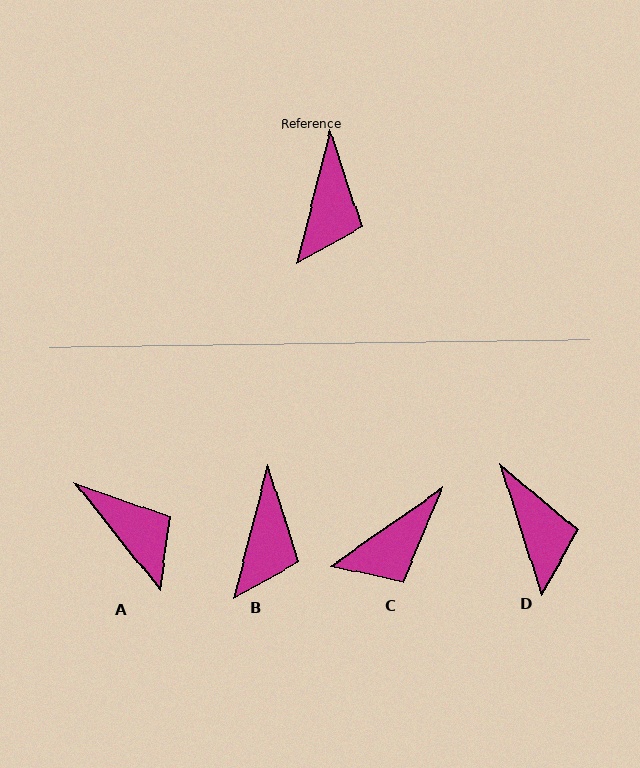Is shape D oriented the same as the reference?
No, it is off by about 32 degrees.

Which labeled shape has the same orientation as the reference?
B.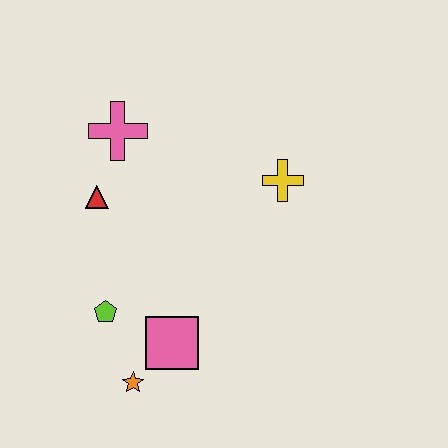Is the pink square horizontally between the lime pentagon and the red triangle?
No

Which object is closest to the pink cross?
The red triangle is closest to the pink cross.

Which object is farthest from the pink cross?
The orange star is farthest from the pink cross.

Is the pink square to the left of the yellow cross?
Yes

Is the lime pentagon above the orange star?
Yes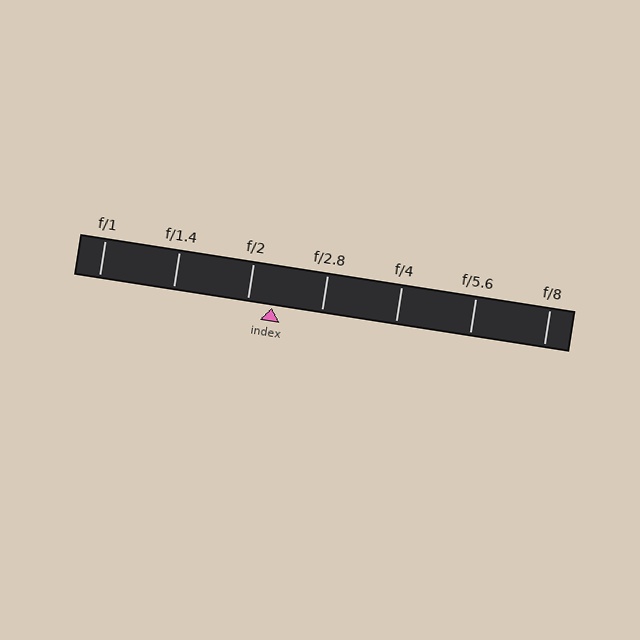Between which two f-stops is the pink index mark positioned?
The index mark is between f/2 and f/2.8.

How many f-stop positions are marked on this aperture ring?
There are 7 f-stop positions marked.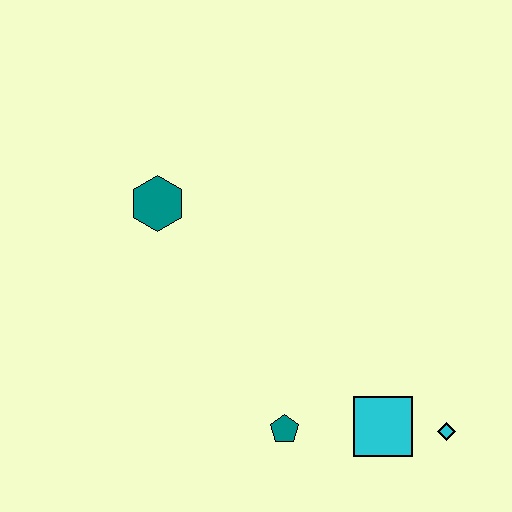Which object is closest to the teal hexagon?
The teal pentagon is closest to the teal hexagon.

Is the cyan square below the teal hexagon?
Yes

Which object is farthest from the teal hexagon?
The cyan diamond is farthest from the teal hexagon.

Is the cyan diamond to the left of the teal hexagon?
No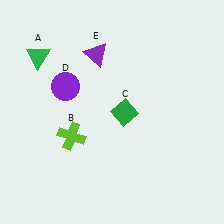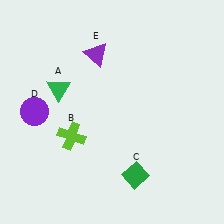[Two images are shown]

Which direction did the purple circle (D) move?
The purple circle (D) moved left.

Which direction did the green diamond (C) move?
The green diamond (C) moved down.